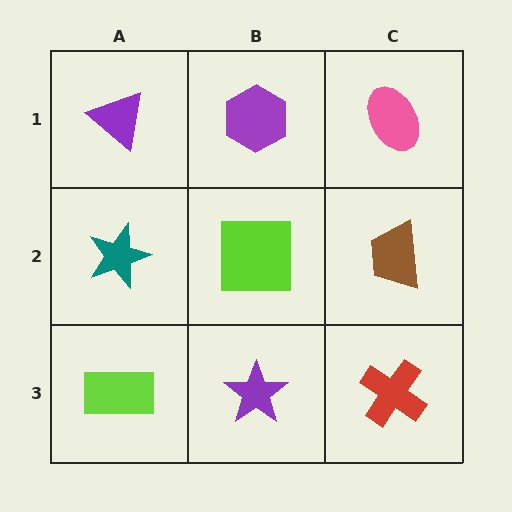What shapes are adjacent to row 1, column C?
A brown trapezoid (row 2, column C), a purple hexagon (row 1, column B).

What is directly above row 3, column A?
A teal star.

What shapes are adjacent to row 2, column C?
A pink ellipse (row 1, column C), a red cross (row 3, column C), a lime square (row 2, column B).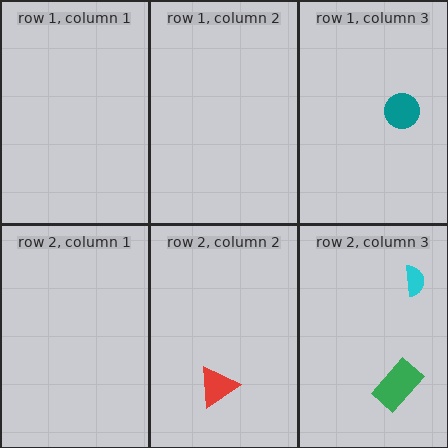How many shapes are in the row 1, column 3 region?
1.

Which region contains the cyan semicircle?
The row 2, column 3 region.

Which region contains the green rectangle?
The row 2, column 3 region.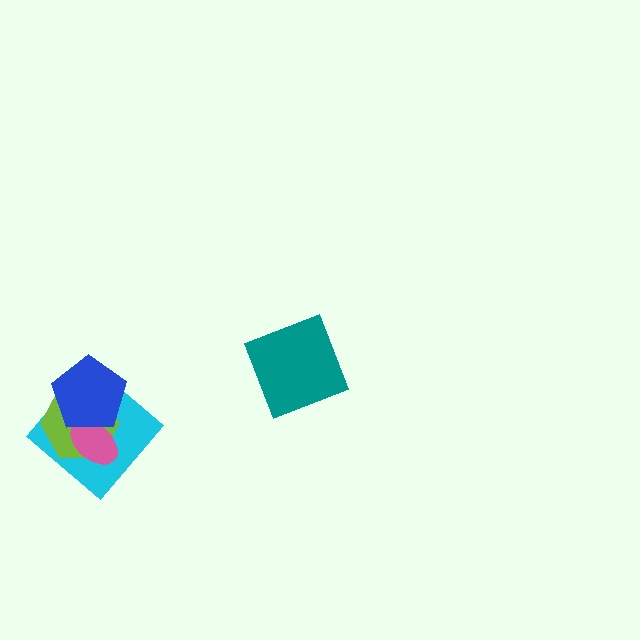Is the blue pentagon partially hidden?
No, no other shape covers it.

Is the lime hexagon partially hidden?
Yes, it is partially covered by another shape.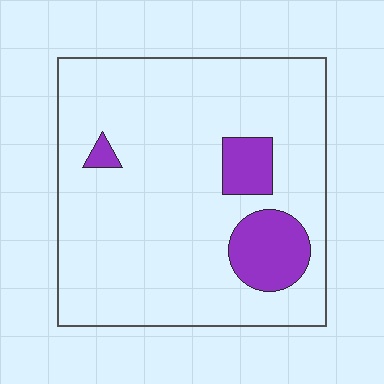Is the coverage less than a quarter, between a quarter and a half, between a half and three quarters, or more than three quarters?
Less than a quarter.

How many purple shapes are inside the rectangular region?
3.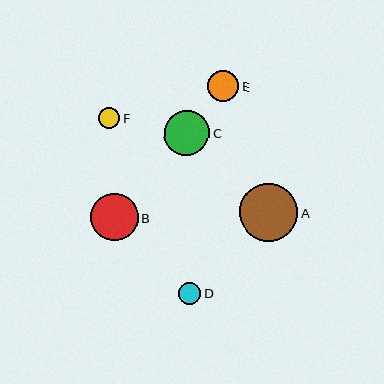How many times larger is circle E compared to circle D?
Circle E is approximately 1.4 times the size of circle D.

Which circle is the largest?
Circle A is the largest with a size of approximately 58 pixels.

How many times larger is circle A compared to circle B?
Circle A is approximately 1.2 times the size of circle B.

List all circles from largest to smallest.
From largest to smallest: A, B, C, E, D, F.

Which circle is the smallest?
Circle F is the smallest with a size of approximately 22 pixels.